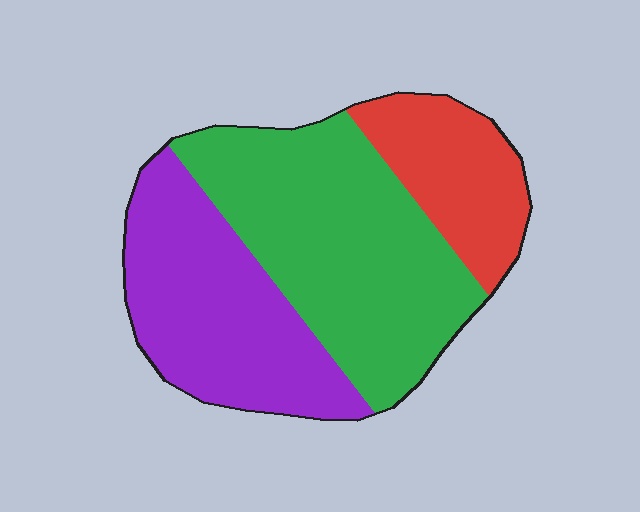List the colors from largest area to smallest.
From largest to smallest: green, purple, red.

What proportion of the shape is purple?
Purple covers 34% of the shape.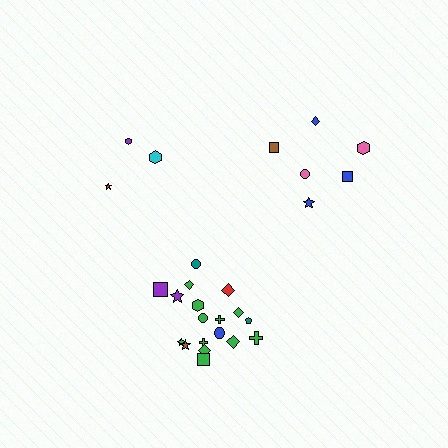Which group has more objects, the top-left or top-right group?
The top-right group.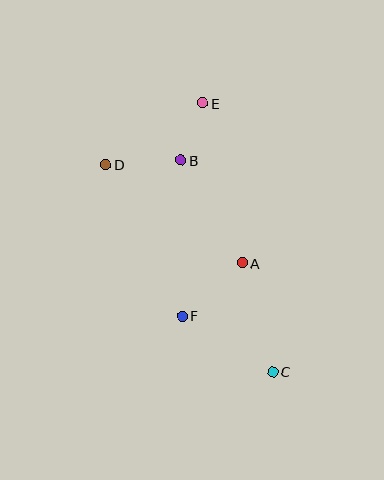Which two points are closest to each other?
Points B and E are closest to each other.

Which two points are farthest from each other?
Points C and E are farthest from each other.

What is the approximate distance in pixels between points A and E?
The distance between A and E is approximately 165 pixels.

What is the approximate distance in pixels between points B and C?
The distance between B and C is approximately 231 pixels.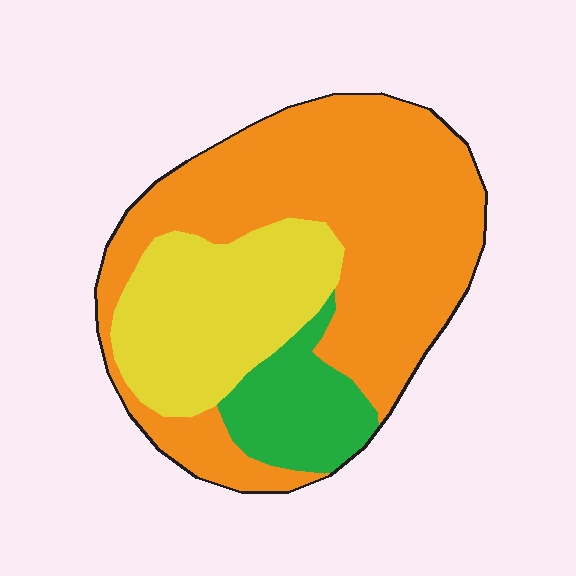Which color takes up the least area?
Green, at roughly 15%.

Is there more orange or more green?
Orange.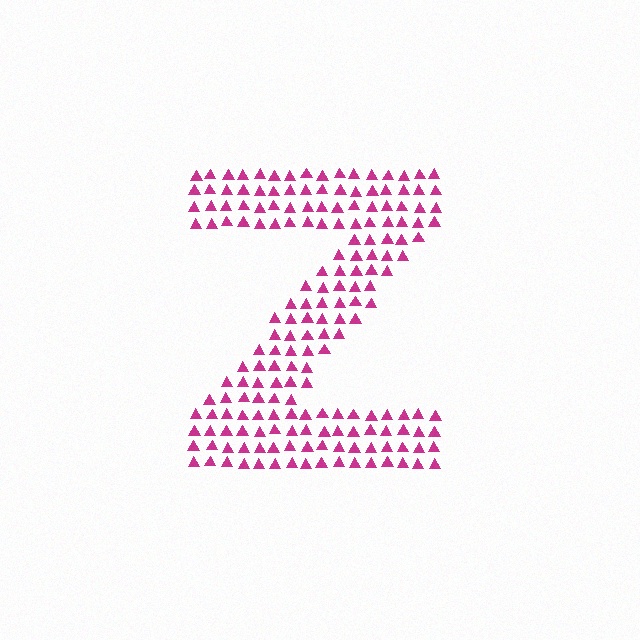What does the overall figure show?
The overall figure shows the letter Z.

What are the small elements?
The small elements are triangles.